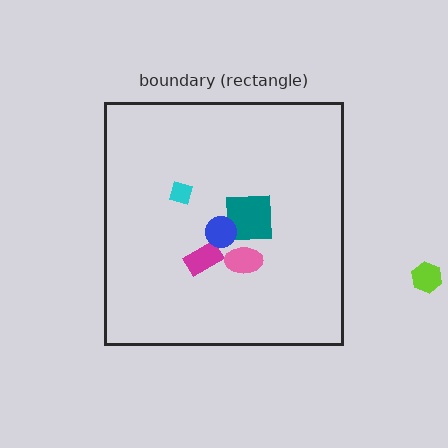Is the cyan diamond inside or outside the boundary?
Inside.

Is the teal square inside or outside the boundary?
Inside.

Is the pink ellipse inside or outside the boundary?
Inside.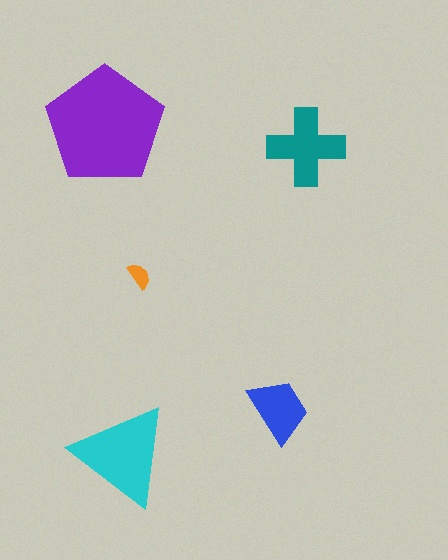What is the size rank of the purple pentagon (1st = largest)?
1st.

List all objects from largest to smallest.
The purple pentagon, the cyan triangle, the teal cross, the blue trapezoid, the orange semicircle.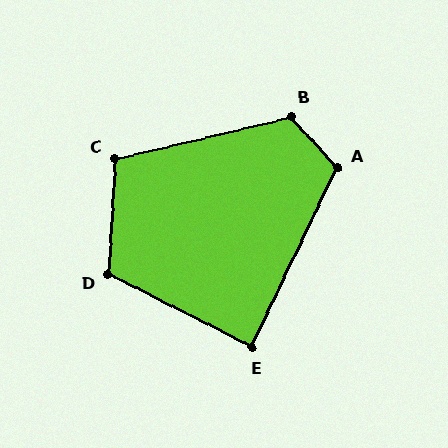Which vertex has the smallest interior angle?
E, at approximately 88 degrees.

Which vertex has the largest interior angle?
B, at approximately 119 degrees.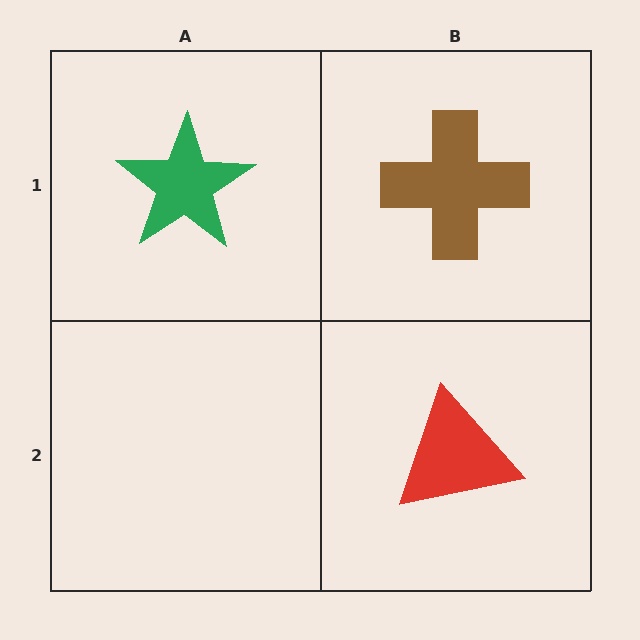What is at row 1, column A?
A green star.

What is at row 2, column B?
A red triangle.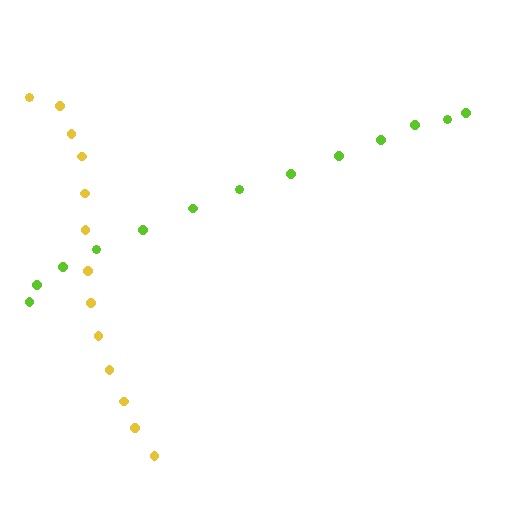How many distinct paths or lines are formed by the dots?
There are 2 distinct paths.